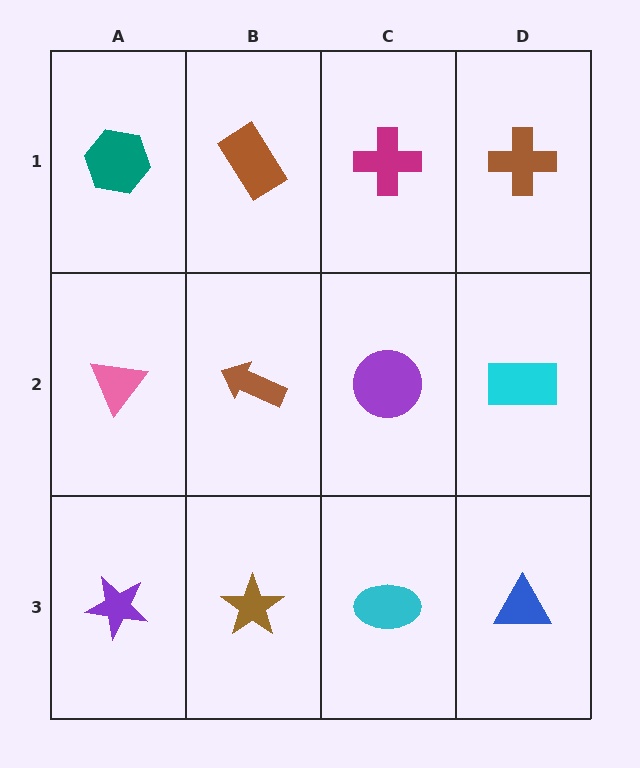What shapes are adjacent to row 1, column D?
A cyan rectangle (row 2, column D), a magenta cross (row 1, column C).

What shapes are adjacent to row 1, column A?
A pink triangle (row 2, column A), a brown rectangle (row 1, column B).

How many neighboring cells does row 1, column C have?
3.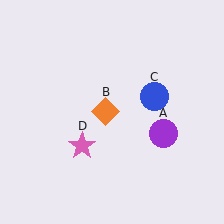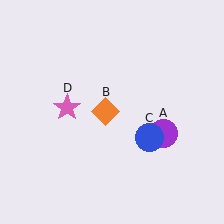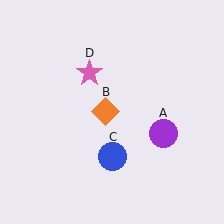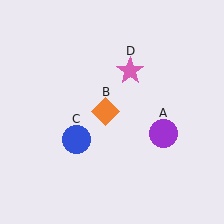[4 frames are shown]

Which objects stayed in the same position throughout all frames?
Purple circle (object A) and orange diamond (object B) remained stationary.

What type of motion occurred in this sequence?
The blue circle (object C), pink star (object D) rotated clockwise around the center of the scene.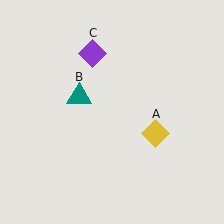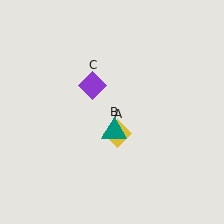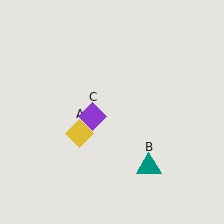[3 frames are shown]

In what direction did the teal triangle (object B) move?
The teal triangle (object B) moved down and to the right.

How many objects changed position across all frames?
3 objects changed position: yellow diamond (object A), teal triangle (object B), purple diamond (object C).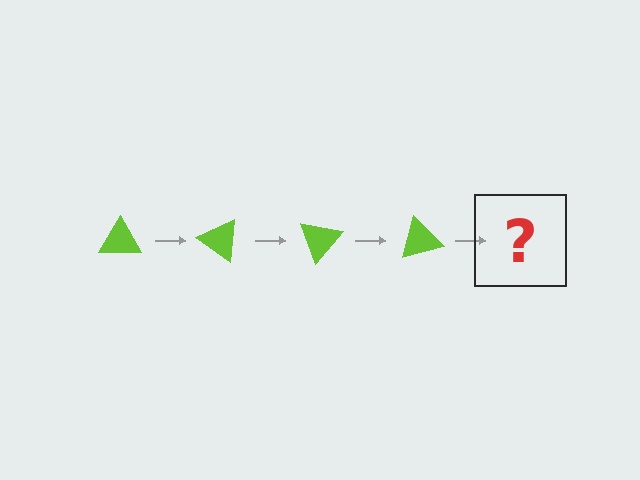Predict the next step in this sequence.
The next step is a lime triangle rotated 140 degrees.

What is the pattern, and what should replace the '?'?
The pattern is that the triangle rotates 35 degrees each step. The '?' should be a lime triangle rotated 140 degrees.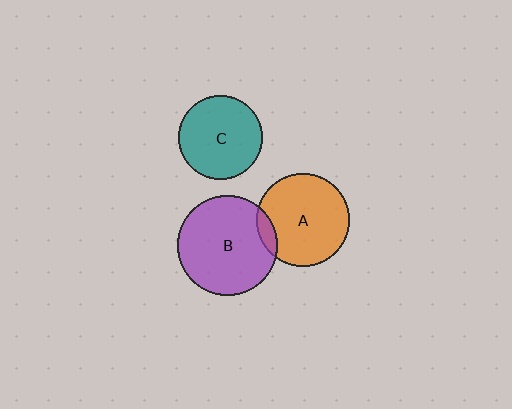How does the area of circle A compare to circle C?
Approximately 1.2 times.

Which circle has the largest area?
Circle B (purple).